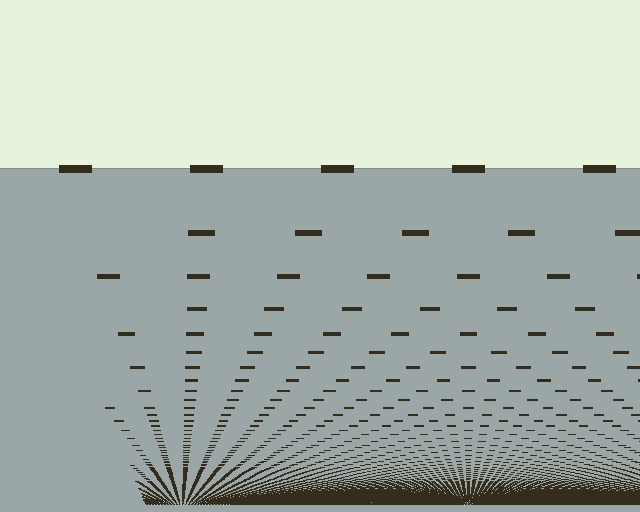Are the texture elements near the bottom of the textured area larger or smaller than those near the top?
Smaller. The gradient is inverted — elements near the bottom are smaller and denser.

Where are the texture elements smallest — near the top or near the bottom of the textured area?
Near the bottom.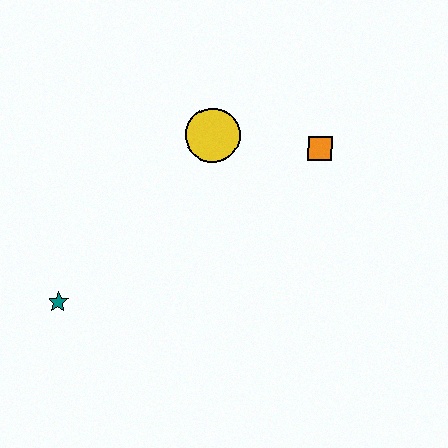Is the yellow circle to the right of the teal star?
Yes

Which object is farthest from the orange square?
The teal star is farthest from the orange square.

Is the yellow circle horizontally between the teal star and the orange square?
Yes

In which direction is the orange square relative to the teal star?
The orange square is to the right of the teal star.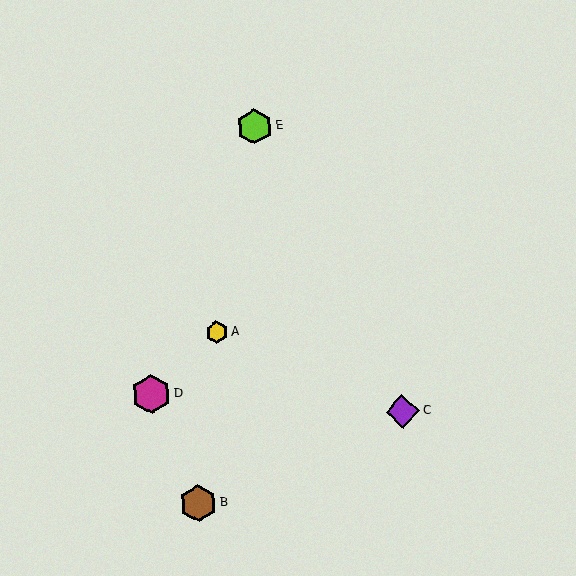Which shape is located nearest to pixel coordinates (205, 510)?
The brown hexagon (labeled B) at (198, 503) is nearest to that location.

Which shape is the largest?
The magenta hexagon (labeled D) is the largest.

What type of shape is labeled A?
Shape A is a yellow hexagon.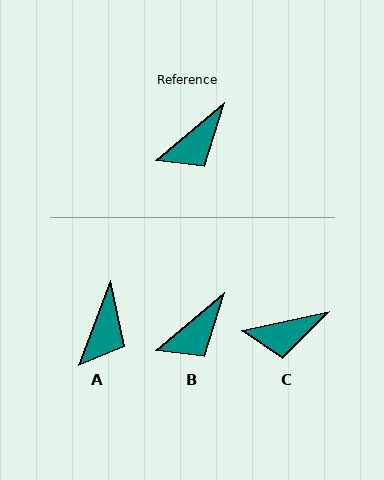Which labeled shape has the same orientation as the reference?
B.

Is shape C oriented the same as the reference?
No, it is off by about 27 degrees.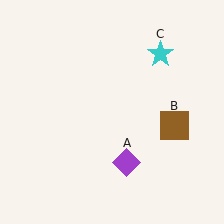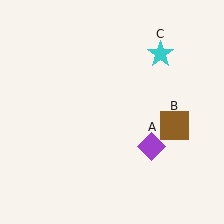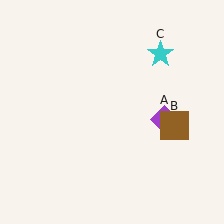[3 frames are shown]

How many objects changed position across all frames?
1 object changed position: purple diamond (object A).